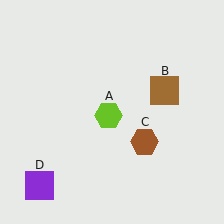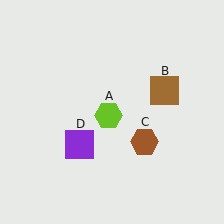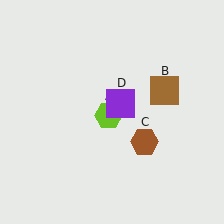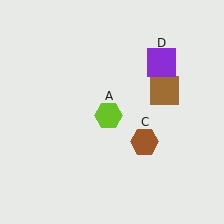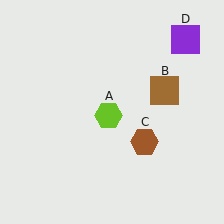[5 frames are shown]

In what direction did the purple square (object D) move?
The purple square (object D) moved up and to the right.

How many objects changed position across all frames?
1 object changed position: purple square (object D).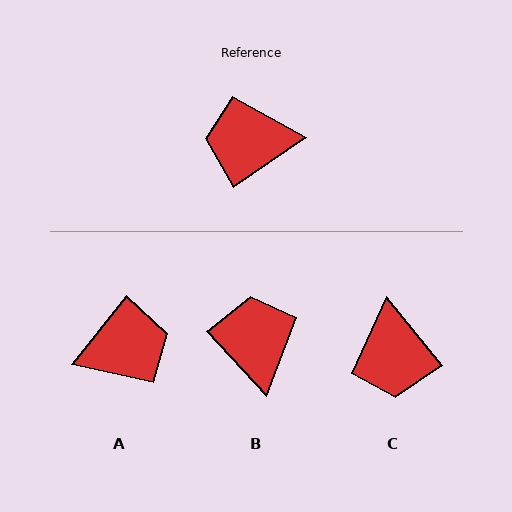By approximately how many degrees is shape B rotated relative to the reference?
Approximately 82 degrees clockwise.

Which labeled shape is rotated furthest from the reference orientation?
A, about 163 degrees away.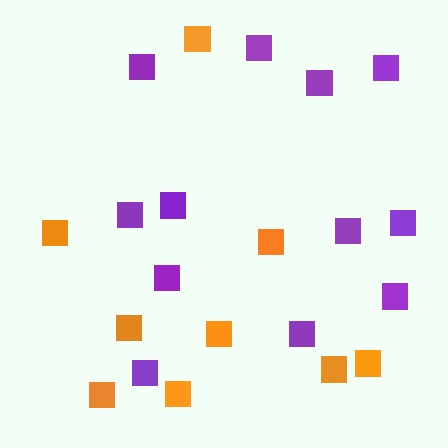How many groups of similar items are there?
There are 2 groups: one group of orange squares (9) and one group of purple squares (12).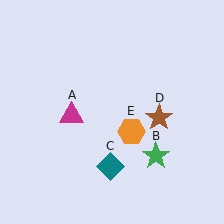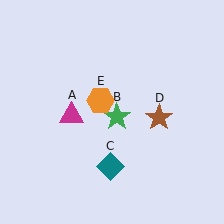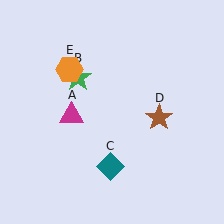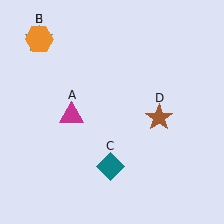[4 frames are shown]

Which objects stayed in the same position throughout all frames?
Magenta triangle (object A) and teal diamond (object C) and brown star (object D) remained stationary.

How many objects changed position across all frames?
2 objects changed position: green star (object B), orange hexagon (object E).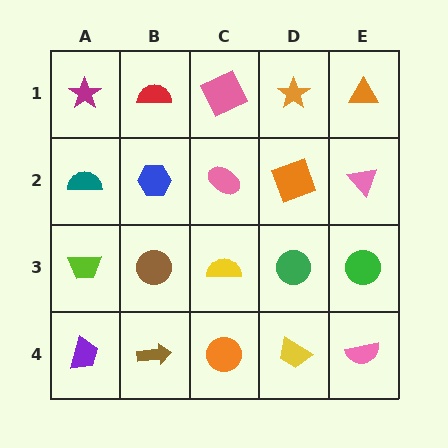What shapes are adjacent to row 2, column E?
An orange triangle (row 1, column E), a green circle (row 3, column E), an orange square (row 2, column D).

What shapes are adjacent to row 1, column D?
An orange square (row 2, column D), a pink square (row 1, column C), an orange triangle (row 1, column E).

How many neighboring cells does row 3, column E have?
3.